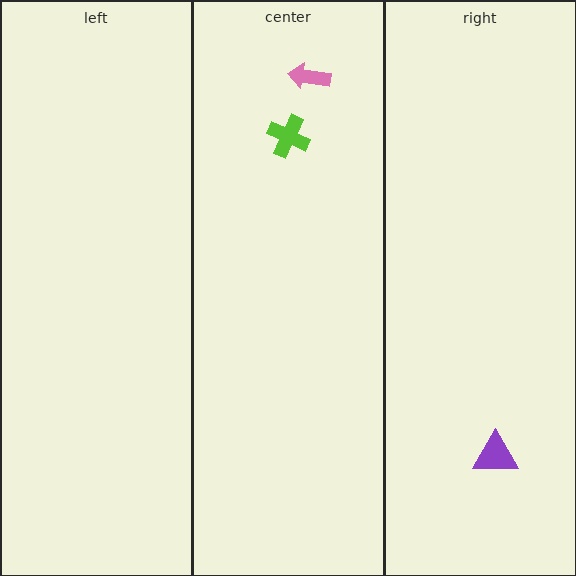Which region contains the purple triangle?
The right region.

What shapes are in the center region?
The lime cross, the pink arrow.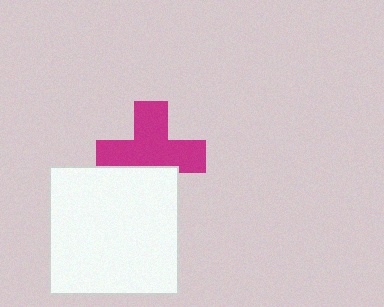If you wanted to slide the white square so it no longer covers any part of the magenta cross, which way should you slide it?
Slide it down — that is the most direct way to separate the two shapes.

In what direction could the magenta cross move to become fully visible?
The magenta cross could move up. That would shift it out from behind the white square entirely.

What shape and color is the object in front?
The object in front is a white square.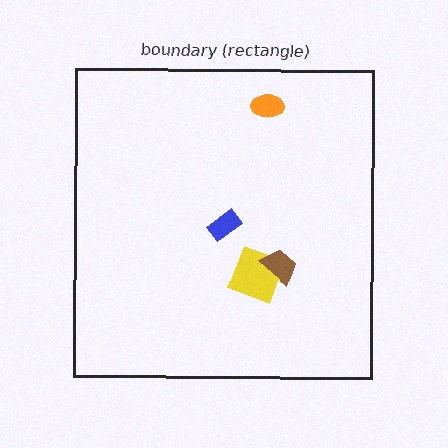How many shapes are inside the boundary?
4 inside, 0 outside.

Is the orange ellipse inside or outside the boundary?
Inside.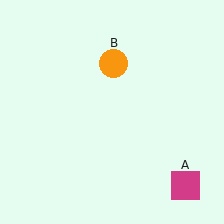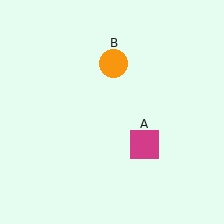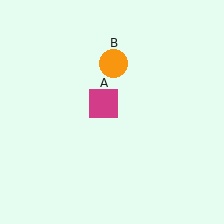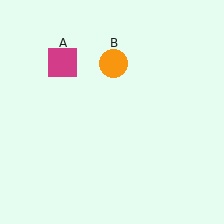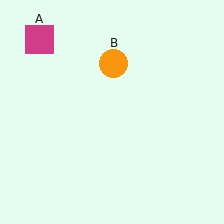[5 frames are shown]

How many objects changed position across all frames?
1 object changed position: magenta square (object A).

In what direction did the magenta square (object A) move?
The magenta square (object A) moved up and to the left.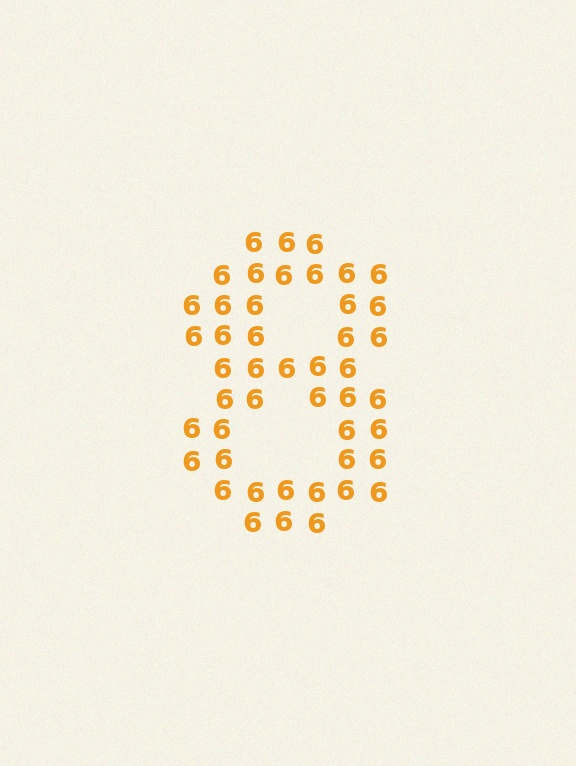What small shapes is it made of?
It is made of small digit 6's.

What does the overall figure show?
The overall figure shows the digit 8.